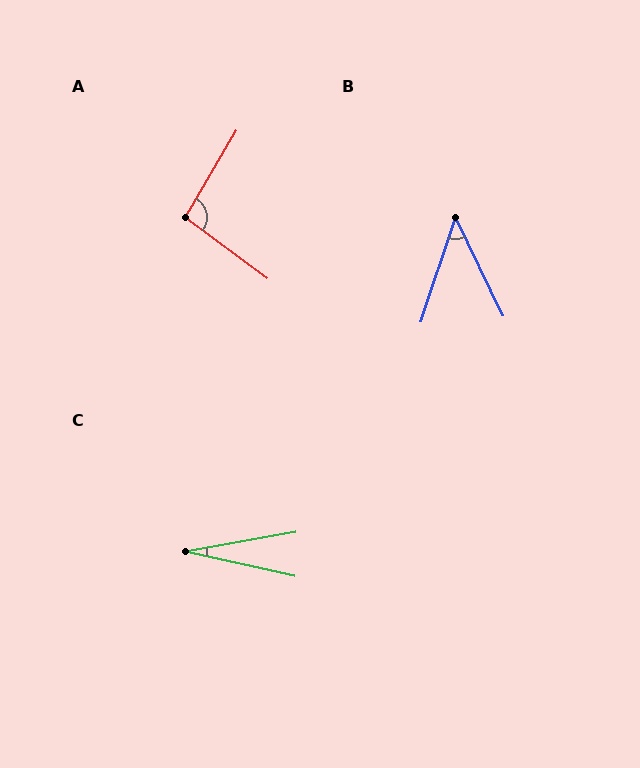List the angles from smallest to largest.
C (22°), B (44°), A (96°).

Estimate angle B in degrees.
Approximately 44 degrees.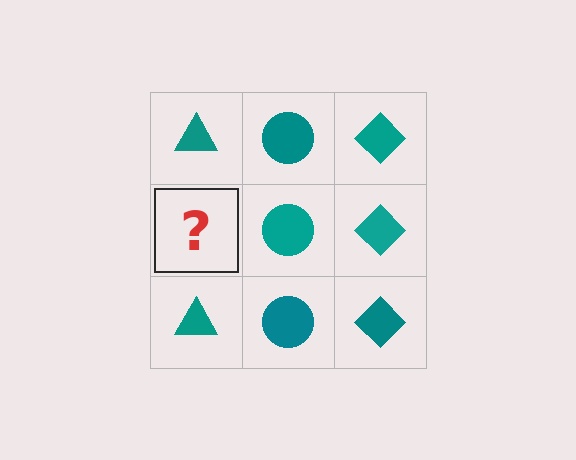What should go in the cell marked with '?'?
The missing cell should contain a teal triangle.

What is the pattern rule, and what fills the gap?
The rule is that each column has a consistent shape. The gap should be filled with a teal triangle.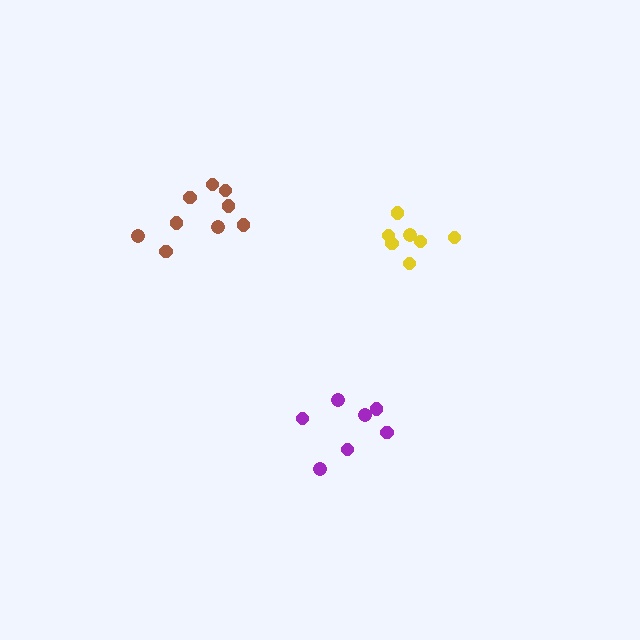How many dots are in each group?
Group 1: 9 dots, Group 2: 7 dots, Group 3: 7 dots (23 total).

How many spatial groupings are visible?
There are 3 spatial groupings.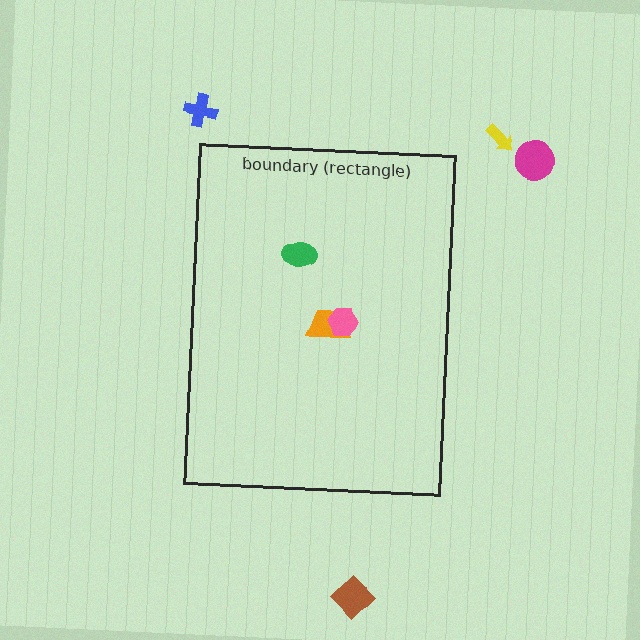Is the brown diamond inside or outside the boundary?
Outside.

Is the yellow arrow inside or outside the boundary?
Outside.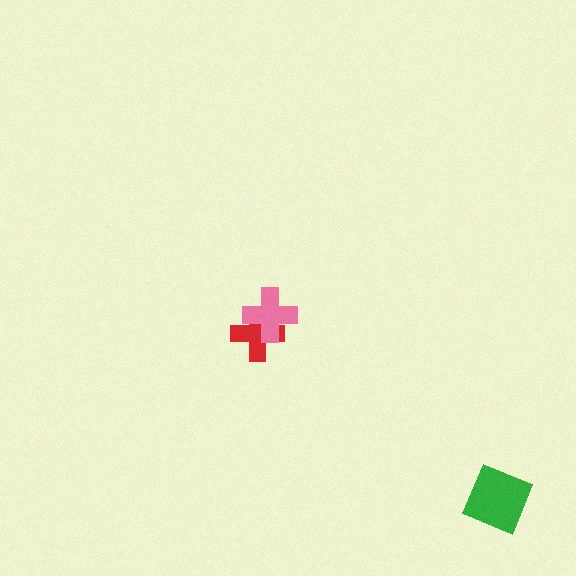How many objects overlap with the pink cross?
1 object overlaps with the pink cross.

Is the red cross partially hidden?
Yes, it is partially covered by another shape.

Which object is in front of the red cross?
The pink cross is in front of the red cross.